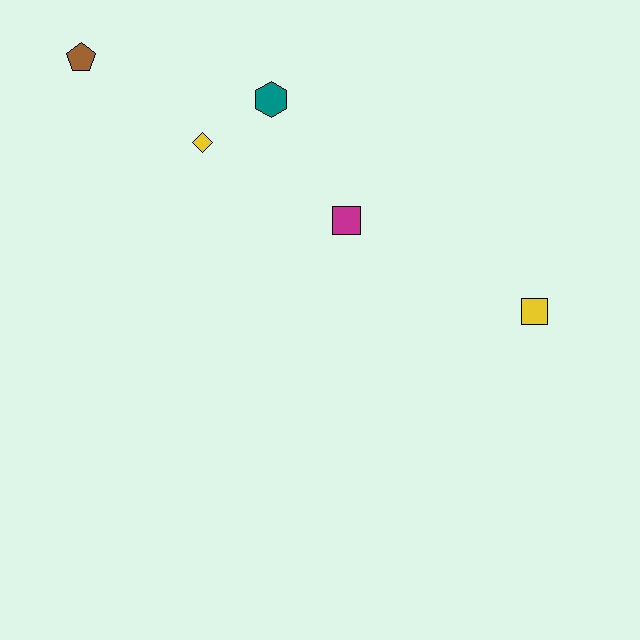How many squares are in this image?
There are 2 squares.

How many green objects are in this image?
There are no green objects.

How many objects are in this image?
There are 5 objects.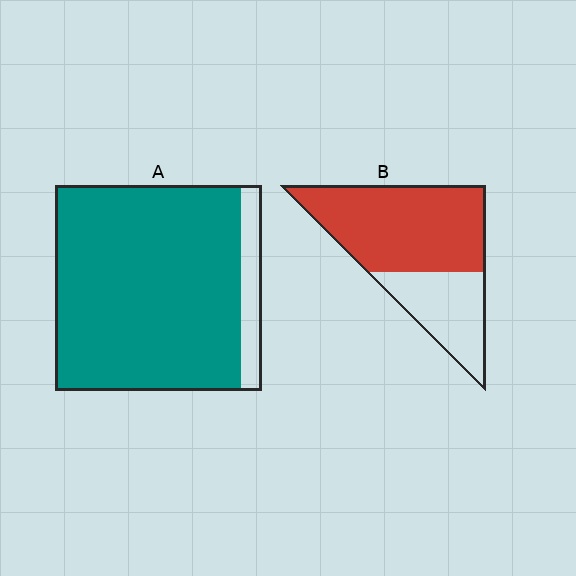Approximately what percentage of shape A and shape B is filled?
A is approximately 90% and B is approximately 65%.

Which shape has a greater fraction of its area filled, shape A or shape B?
Shape A.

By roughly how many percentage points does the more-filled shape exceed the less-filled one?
By roughly 25 percentage points (A over B).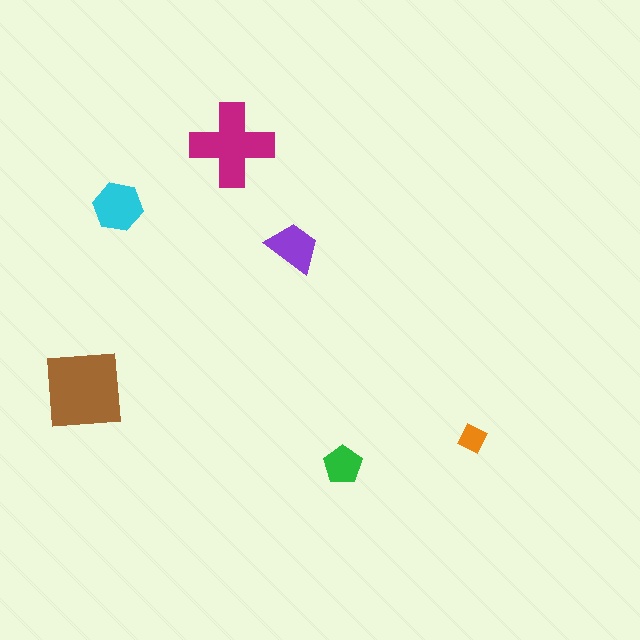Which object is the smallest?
The orange diamond.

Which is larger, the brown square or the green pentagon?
The brown square.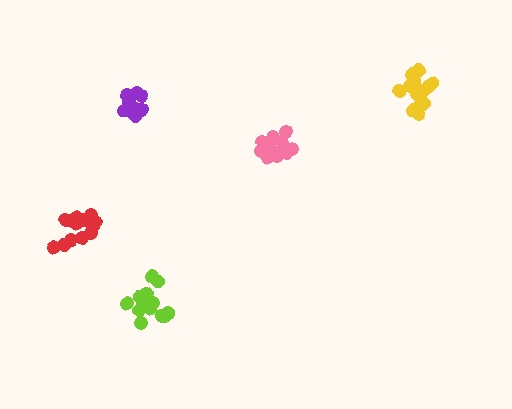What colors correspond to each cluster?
The clusters are colored: purple, pink, lime, red, yellow.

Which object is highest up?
The purple cluster is topmost.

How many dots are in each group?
Group 1: 10 dots, Group 2: 15 dots, Group 3: 16 dots, Group 4: 13 dots, Group 5: 15 dots (69 total).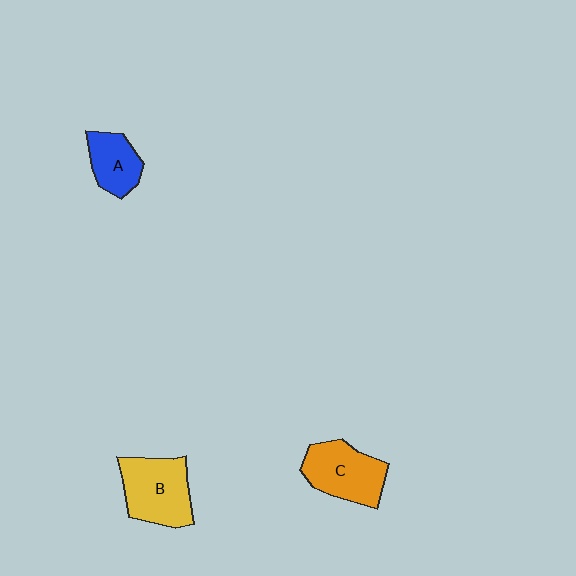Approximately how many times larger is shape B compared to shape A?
Approximately 1.6 times.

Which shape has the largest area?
Shape B (yellow).